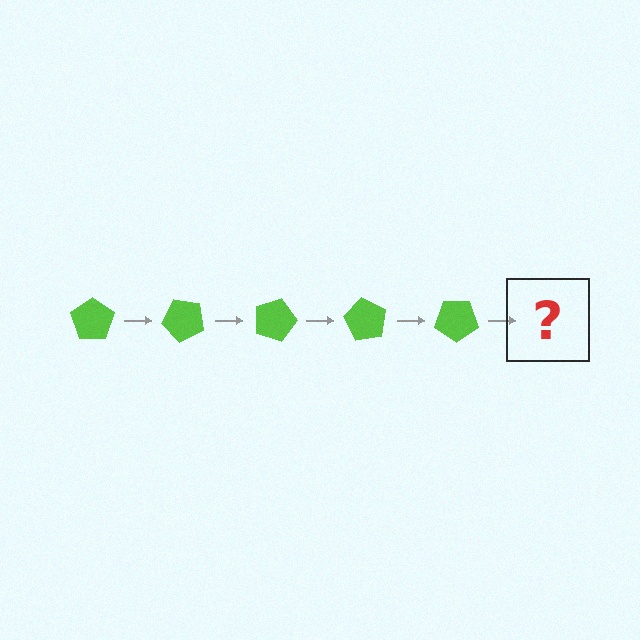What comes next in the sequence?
The next element should be a lime pentagon rotated 225 degrees.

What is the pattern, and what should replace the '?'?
The pattern is that the pentagon rotates 45 degrees each step. The '?' should be a lime pentagon rotated 225 degrees.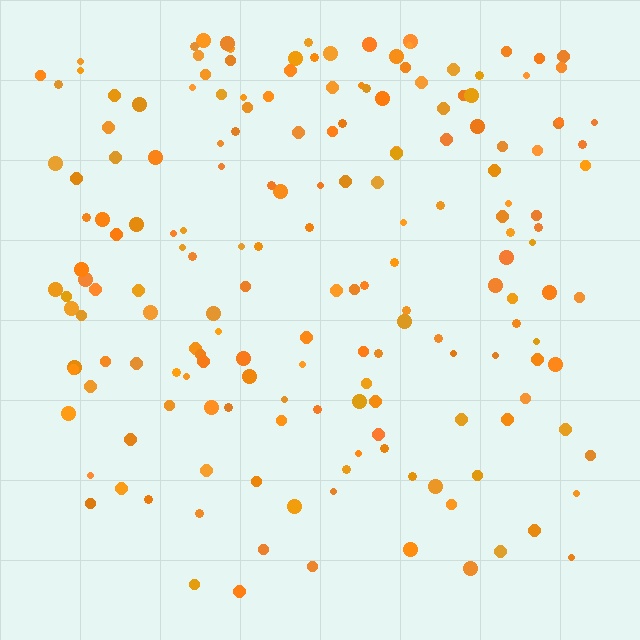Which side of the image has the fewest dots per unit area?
The bottom.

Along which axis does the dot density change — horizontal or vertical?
Vertical.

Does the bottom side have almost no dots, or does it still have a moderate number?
Still a moderate number, just noticeably fewer than the top.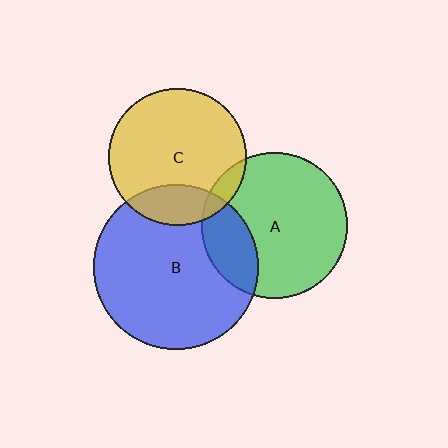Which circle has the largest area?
Circle B (blue).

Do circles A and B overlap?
Yes.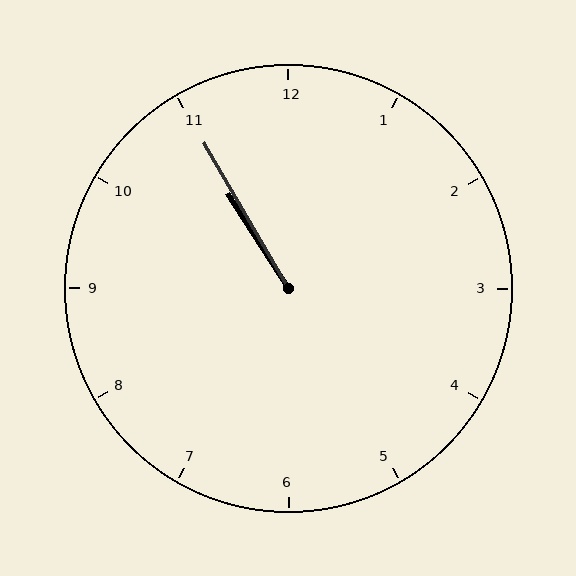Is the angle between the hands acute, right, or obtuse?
It is acute.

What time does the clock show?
10:55.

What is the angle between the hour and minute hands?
Approximately 2 degrees.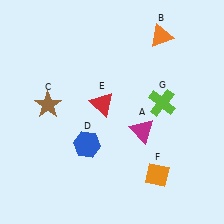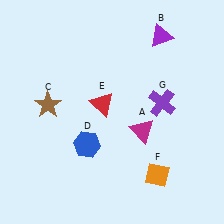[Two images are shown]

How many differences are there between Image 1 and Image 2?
There are 2 differences between the two images.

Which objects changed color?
B changed from orange to purple. G changed from lime to purple.